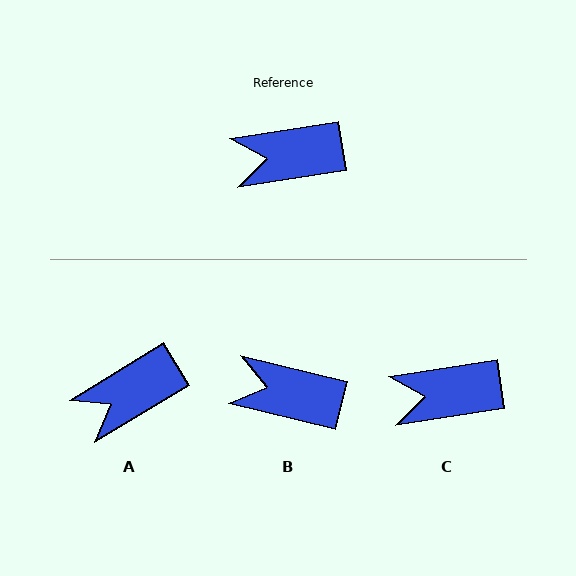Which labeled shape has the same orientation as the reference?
C.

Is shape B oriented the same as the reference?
No, it is off by about 22 degrees.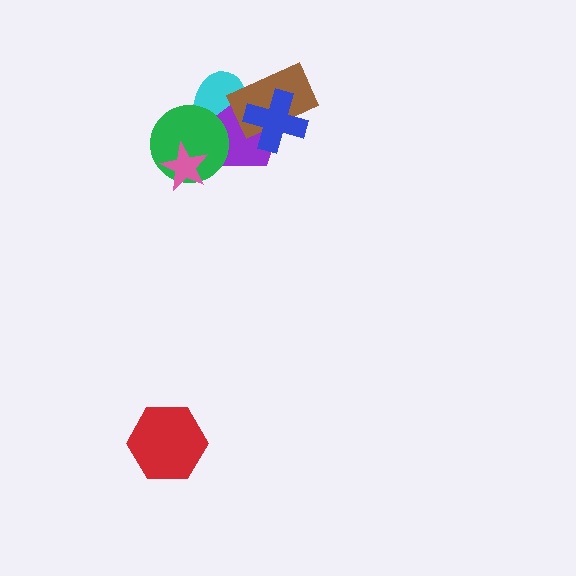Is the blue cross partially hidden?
No, no other shape covers it.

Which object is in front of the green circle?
The pink star is in front of the green circle.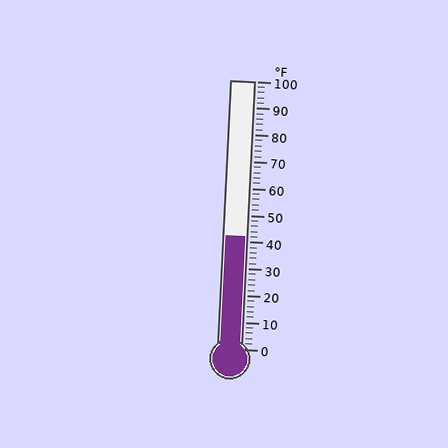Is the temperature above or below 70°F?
The temperature is below 70°F.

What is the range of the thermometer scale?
The thermometer scale ranges from 0°F to 100°F.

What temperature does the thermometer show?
The thermometer shows approximately 42°F.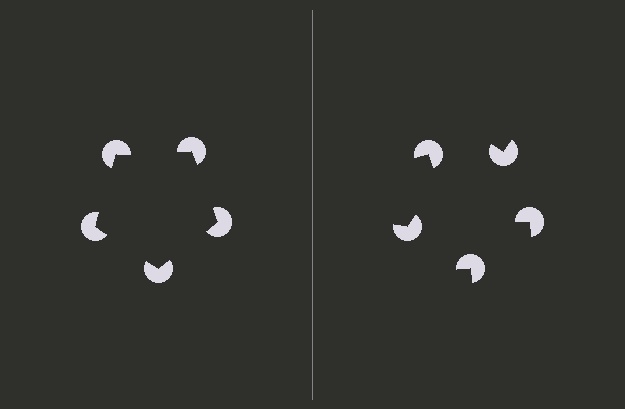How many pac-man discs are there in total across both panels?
10 — 5 on each side.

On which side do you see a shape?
An illusory pentagon appears on the left side. On the right side the wedge cuts are rotated, so no coherent shape forms.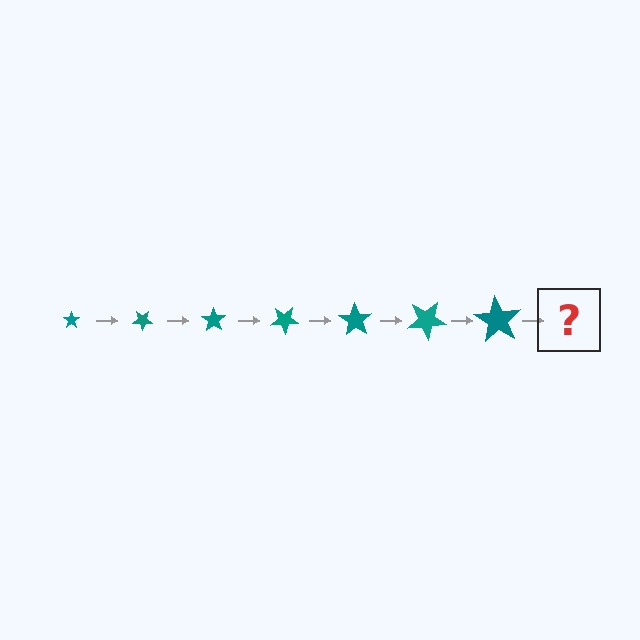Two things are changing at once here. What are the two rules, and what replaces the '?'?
The two rules are that the star grows larger each step and it rotates 35 degrees each step. The '?' should be a star, larger than the previous one and rotated 245 degrees from the start.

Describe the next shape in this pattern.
It should be a star, larger than the previous one and rotated 245 degrees from the start.